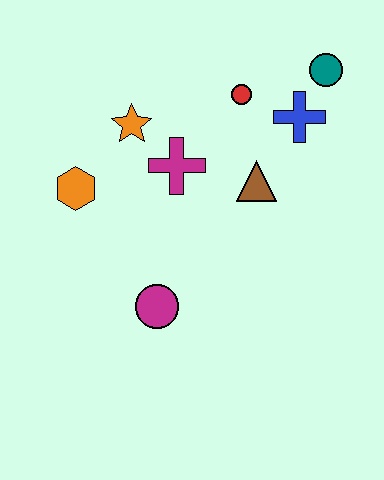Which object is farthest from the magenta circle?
The teal circle is farthest from the magenta circle.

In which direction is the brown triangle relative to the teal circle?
The brown triangle is below the teal circle.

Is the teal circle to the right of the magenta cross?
Yes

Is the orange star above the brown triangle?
Yes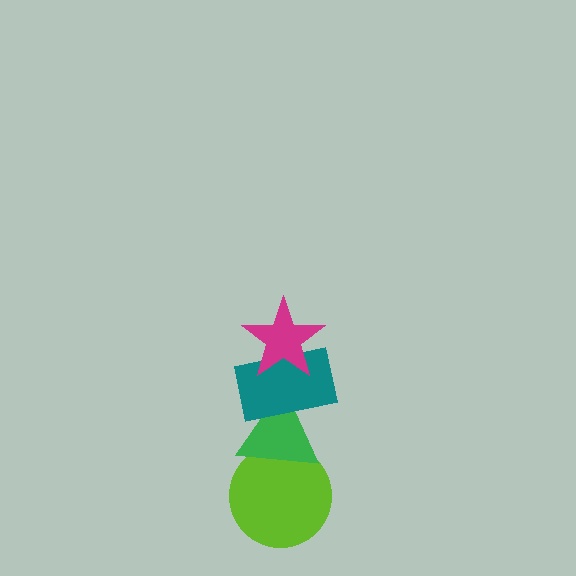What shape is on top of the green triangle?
The teal rectangle is on top of the green triangle.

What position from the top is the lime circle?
The lime circle is 4th from the top.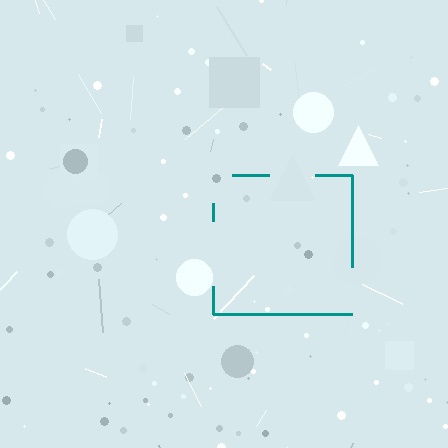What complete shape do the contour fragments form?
The contour fragments form a square.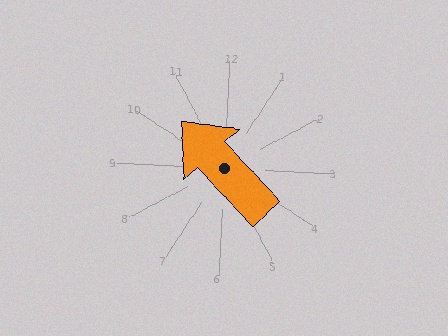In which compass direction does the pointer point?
Northwest.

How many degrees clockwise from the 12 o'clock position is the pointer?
Approximately 315 degrees.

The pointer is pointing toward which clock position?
Roughly 10 o'clock.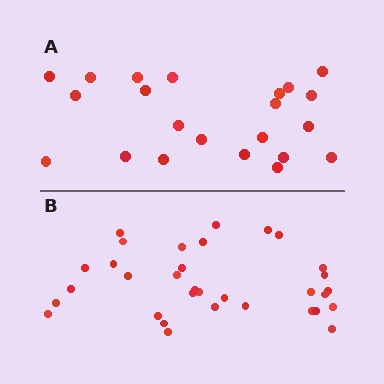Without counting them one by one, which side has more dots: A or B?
Region B (the bottom region) has more dots.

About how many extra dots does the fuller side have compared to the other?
Region B has roughly 12 or so more dots than region A.